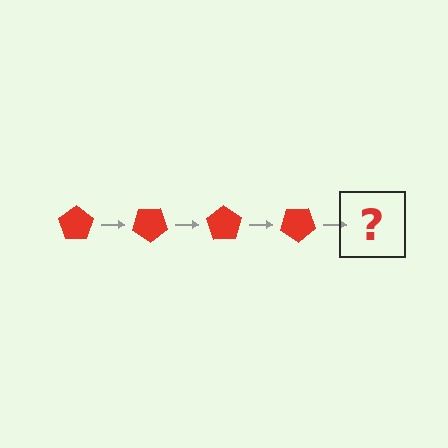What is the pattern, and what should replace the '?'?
The pattern is that the pentagon rotates 35 degrees each step. The '?' should be a red pentagon rotated 140 degrees.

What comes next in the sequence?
The next element should be a red pentagon rotated 140 degrees.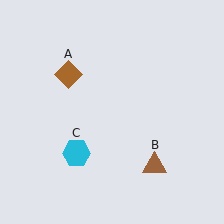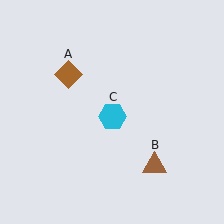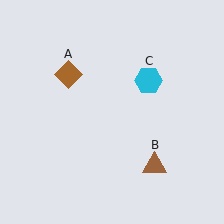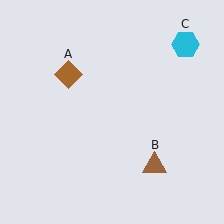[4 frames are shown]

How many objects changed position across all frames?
1 object changed position: cyan hexagon (object C).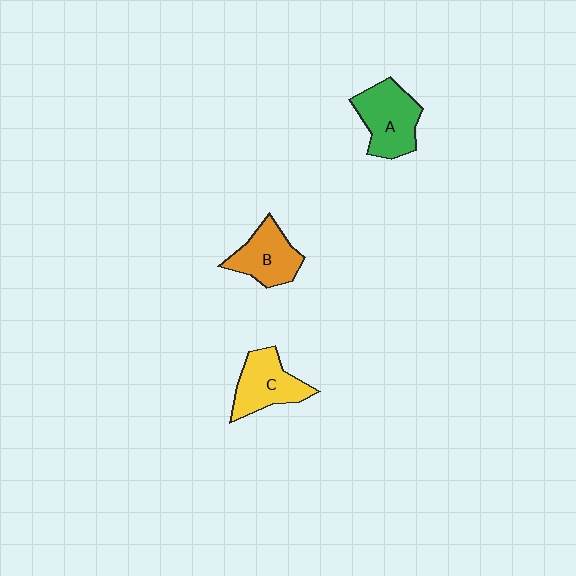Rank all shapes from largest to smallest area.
From largest to smallest: A (green), C (yellow), B (orange).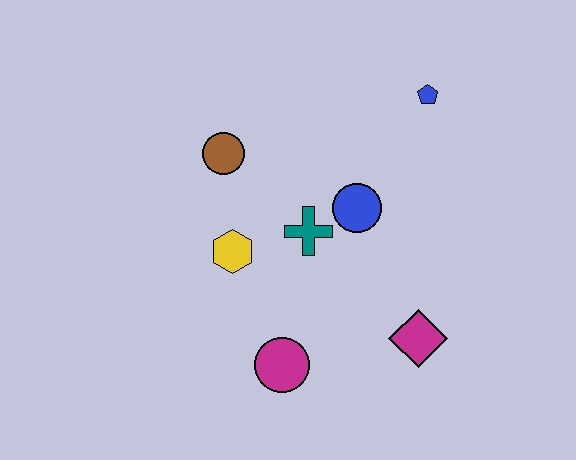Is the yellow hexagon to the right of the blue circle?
No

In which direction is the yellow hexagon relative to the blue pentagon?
The yellow hexagon is to the left of the blue pentagon.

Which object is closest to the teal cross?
The blue circle is closest to the teal cross.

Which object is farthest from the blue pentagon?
The magenta circle is farthest from the blue pentagon.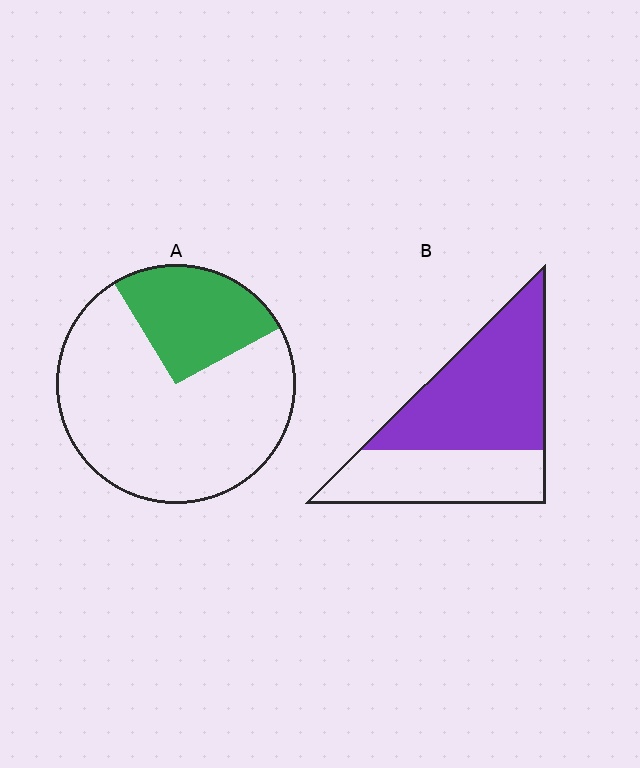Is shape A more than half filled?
No.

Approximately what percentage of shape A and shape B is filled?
A is approximately 25% and B is approximately 60%.